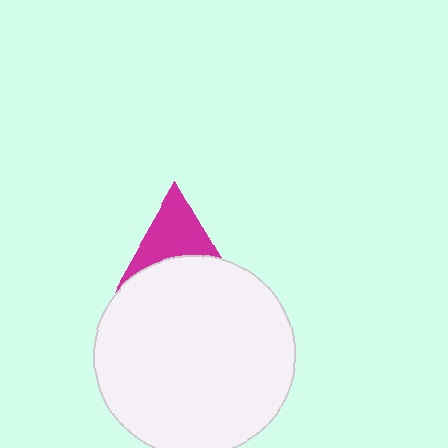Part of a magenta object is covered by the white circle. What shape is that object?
It is a triangle.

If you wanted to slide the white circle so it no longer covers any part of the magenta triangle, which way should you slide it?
Slide it down — that is the most direct way to separate the two shapes.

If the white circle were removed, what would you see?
You would see the complete magenta triangle.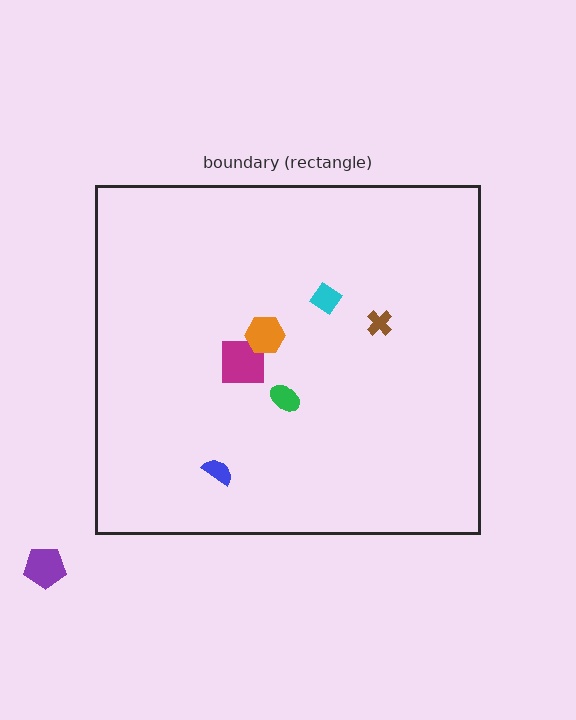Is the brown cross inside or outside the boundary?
Inside.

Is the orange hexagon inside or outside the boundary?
Inside.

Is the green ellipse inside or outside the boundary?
Inside.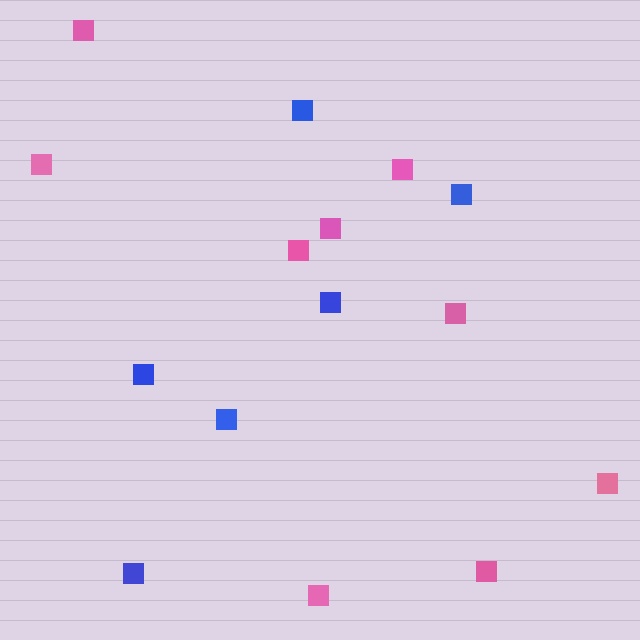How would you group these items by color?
There are 2 groups: one group of pink squares (9) and one group of blue squares (6).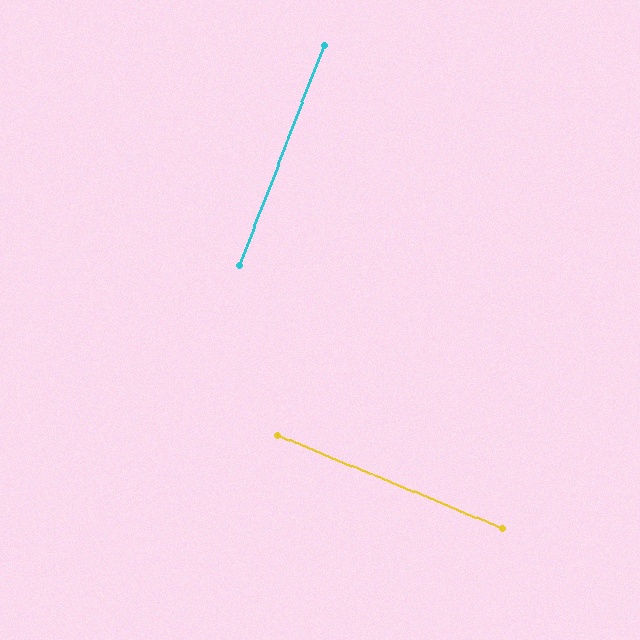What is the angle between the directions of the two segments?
Approximately 88 degrees.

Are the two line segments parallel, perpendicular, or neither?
Perpendicular — they meet at approximately 88°.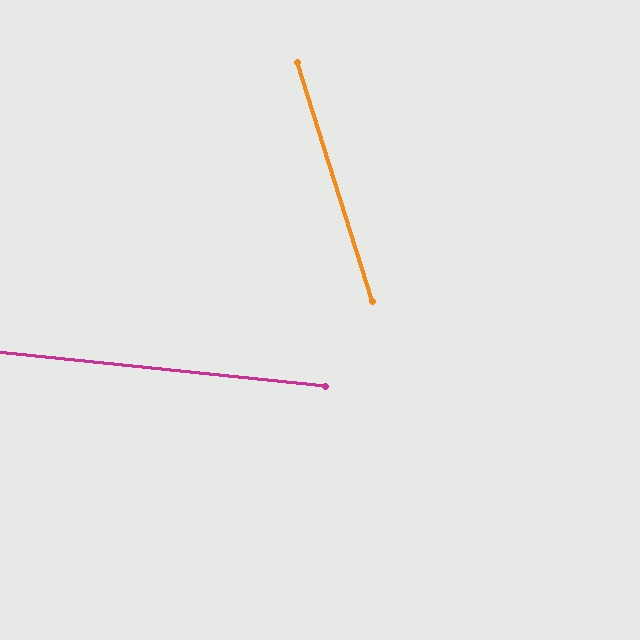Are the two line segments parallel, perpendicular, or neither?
Neither parallel nor perpendicular — they differ by about 67°.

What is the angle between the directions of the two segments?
Approximately 67 degrees.